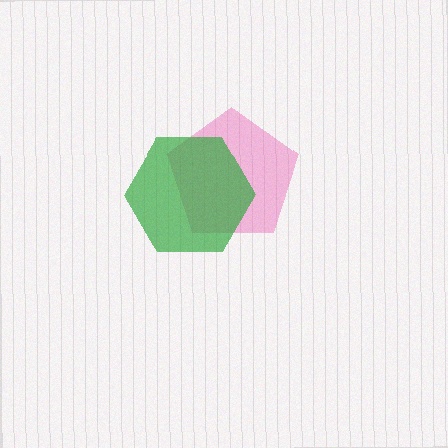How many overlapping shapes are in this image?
There are 2 overlapping shapes in the image.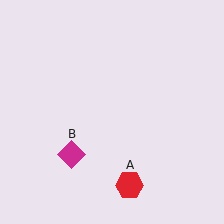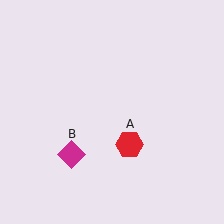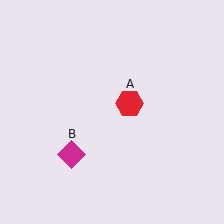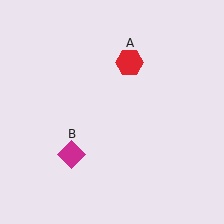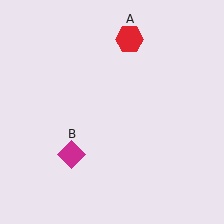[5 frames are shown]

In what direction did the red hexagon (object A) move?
The red hexagon (object A) moved up.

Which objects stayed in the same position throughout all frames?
Magenta diamond (object B) remained stationary.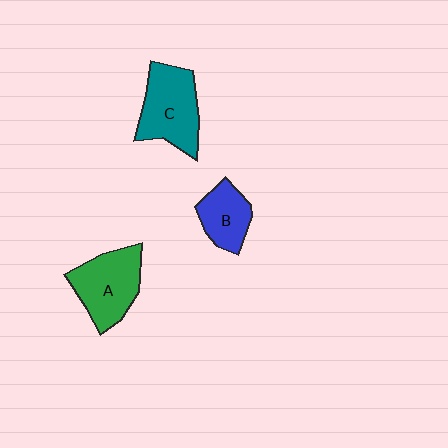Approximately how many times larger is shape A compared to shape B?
Approximately 1.5 times.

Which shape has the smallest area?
Shape B (blue).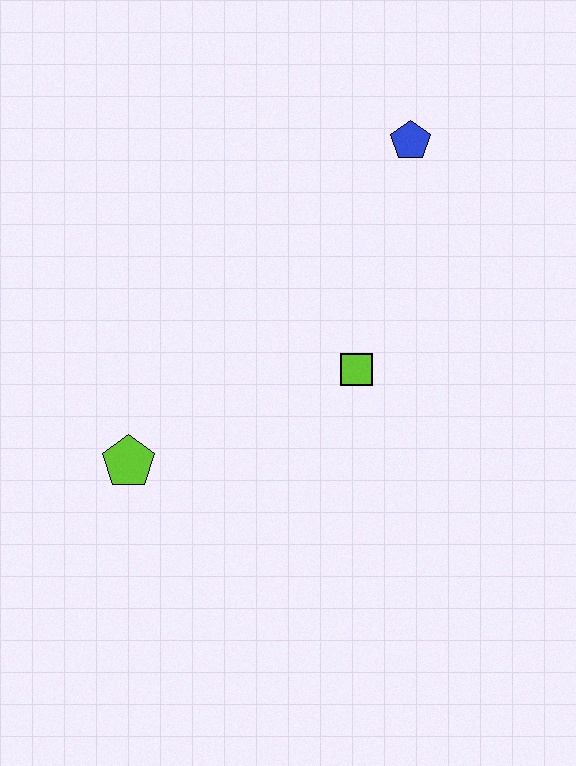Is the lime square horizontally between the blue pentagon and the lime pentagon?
Yes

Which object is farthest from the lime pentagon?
The blue pentagon is farthest from the lime pentagon.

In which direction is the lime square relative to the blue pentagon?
The lime square is below the blue pentagon.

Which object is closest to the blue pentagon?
The lime square is closest to the blue pentagon.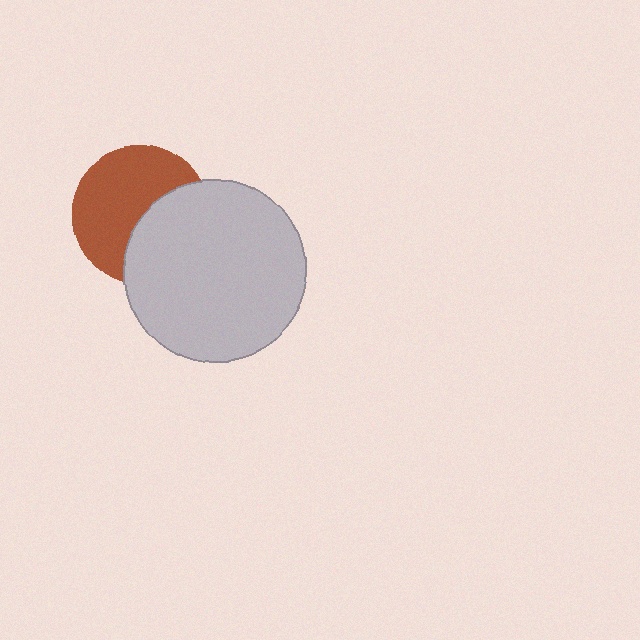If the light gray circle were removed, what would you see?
You would see the complete brown circle.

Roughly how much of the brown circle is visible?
About half of it is visible (roughly 59%).